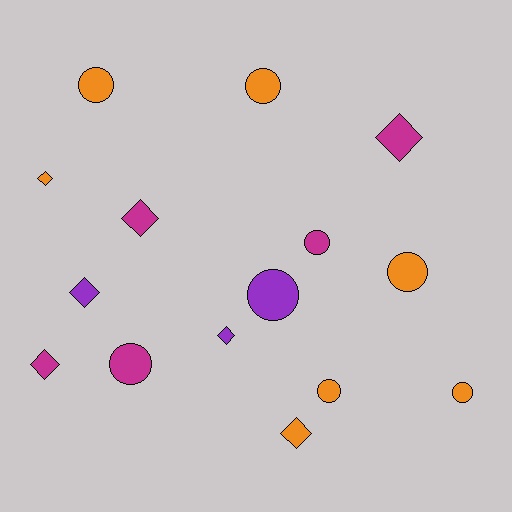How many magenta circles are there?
There are 2 magenta circles.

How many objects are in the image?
There are 15 objects.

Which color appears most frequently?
Orange, with 7 objects.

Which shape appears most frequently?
Circle, with 8 objects.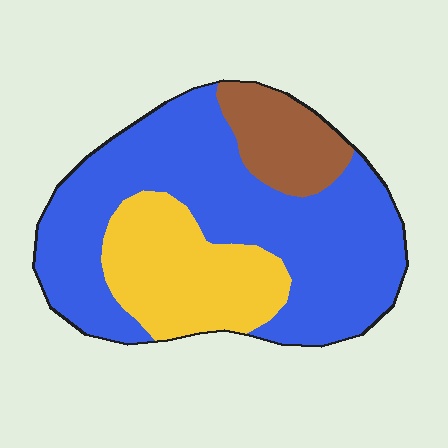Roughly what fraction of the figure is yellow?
Yellow takes up about one quarter (1/4) of the figure.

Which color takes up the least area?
Brown, at roughly 15%.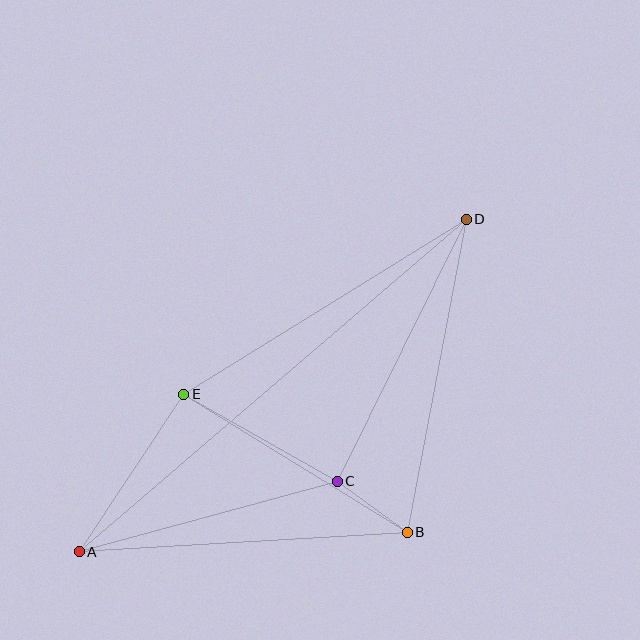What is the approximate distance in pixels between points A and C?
The distance between A and C is approximately 268 pixels.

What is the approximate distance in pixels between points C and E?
The distance between C and E is approximately 176 pixels.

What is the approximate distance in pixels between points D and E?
The distance between D and E is approximately 332 pixels.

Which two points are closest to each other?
Points B and C are closest to each other.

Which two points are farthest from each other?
Points A and D are farthest from each other.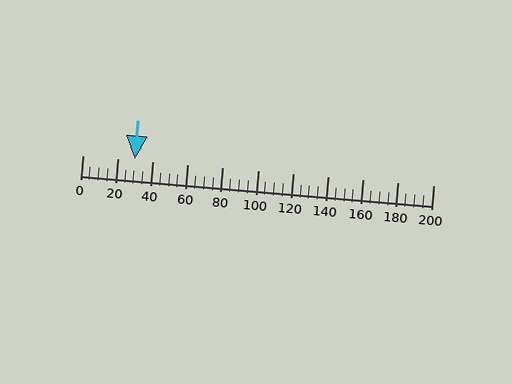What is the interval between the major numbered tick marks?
The major tick marks are spaced 20 units apart.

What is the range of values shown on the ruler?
The ruler shows values from 0 to 200.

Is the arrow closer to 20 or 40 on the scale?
The arrow is closer to 40.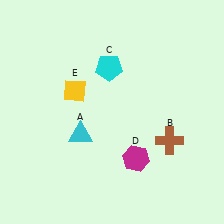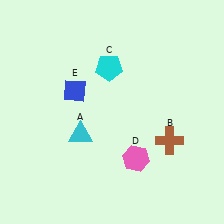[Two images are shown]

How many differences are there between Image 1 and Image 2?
There are 2 differences between the two images.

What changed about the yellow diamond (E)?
In Image 1, E is yellow. In Image 2, it changed to blue.